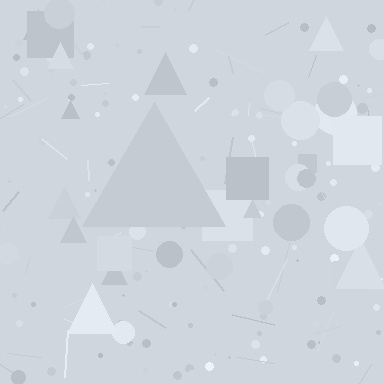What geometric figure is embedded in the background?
A triangle is embedded in the background.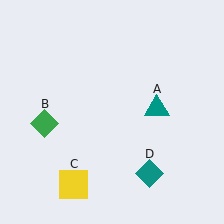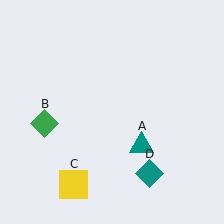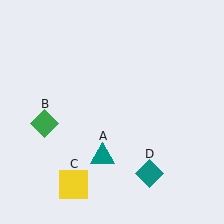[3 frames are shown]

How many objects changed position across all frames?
1 object changed position: teal triangle (object A).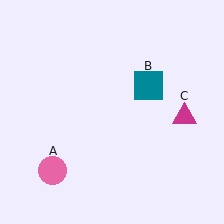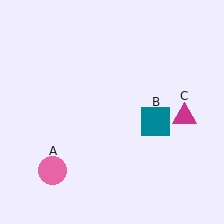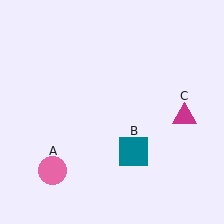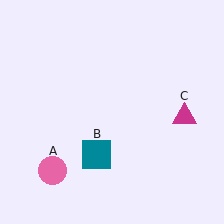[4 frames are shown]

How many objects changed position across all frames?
1 object changed position: teal square (object B).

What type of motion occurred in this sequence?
The teal square (object B) rotated clockwise around the center of the scene.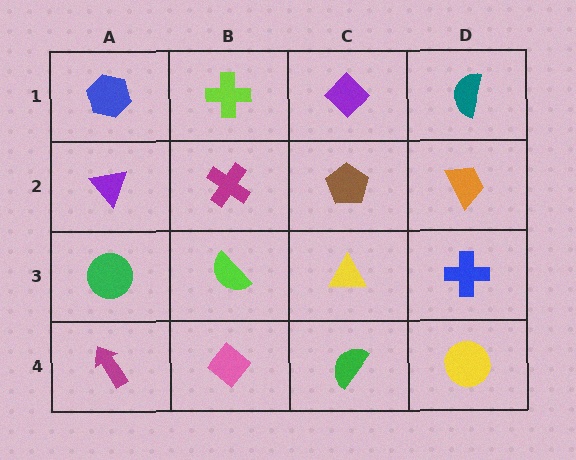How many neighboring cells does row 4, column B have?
3.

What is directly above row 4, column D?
A blue cross.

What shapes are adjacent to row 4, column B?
A lime semicircle (row 3, column B), a magenta arrow (row 4, column A), a green semicircle (row 4, column C).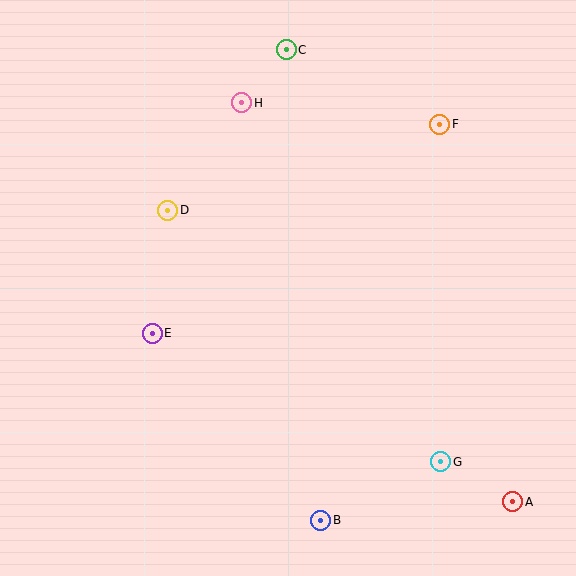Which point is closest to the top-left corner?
Point H is closest to the top-left corner.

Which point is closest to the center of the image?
Point E at (152, 333) is closest to the center.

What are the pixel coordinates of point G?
Point G is at (441, 462).